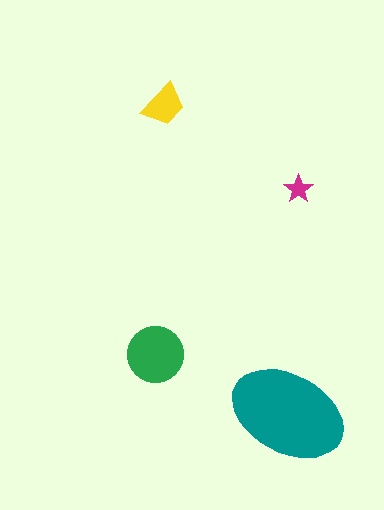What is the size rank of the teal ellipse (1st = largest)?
1st.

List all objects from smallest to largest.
The magenta star, the yellow trapezoid, the green circle, the teal ellipse.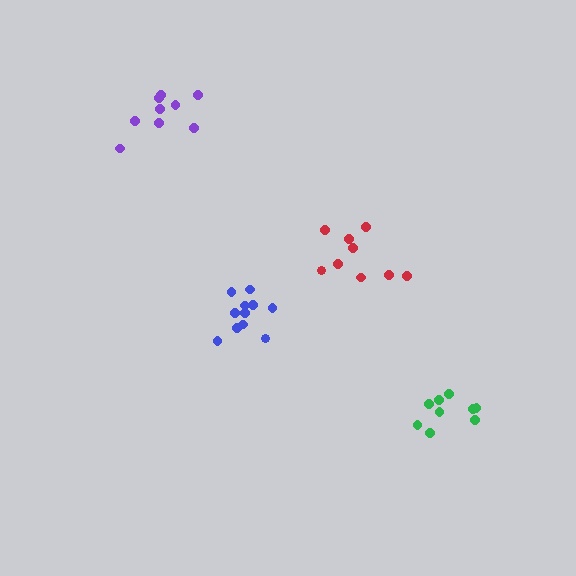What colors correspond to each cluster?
The clusters are colored: purple, blue, green, red.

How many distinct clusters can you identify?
There are 4 distinct clusters.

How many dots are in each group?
Group 1: 9 dots, Group 2: 11 dots, Group 3: 9 dots, Group 4: 9 dots (38 total).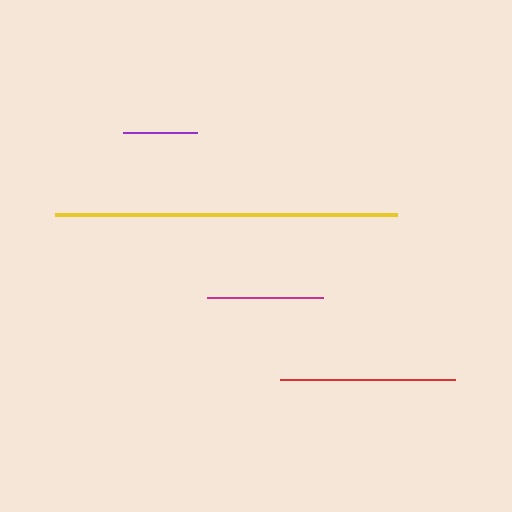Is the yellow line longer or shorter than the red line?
The yellow line is longer than the red line.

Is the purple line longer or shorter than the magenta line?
The magenta line is longer than the purple line.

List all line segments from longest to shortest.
From longest to shortest: yellow, red, magenta, purple.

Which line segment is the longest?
The yellow line is the longest at approximately 342 pixels.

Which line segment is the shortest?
The purple line is the shortest at approximately 74 pixels.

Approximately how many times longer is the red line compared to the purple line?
The red line is approximately 2.4 times the length of the purple line.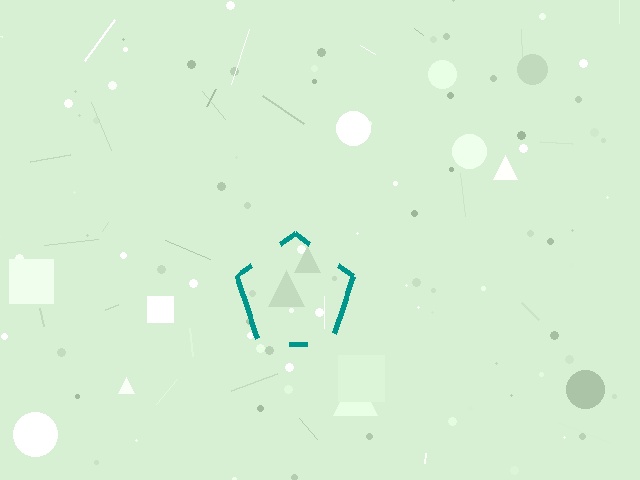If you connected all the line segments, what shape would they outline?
They would outline a pentagon.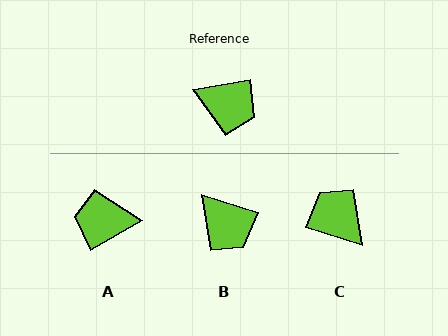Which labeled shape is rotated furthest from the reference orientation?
A, about 160 degrees away.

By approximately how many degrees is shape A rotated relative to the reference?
Approximately 160 degrees clockwise.